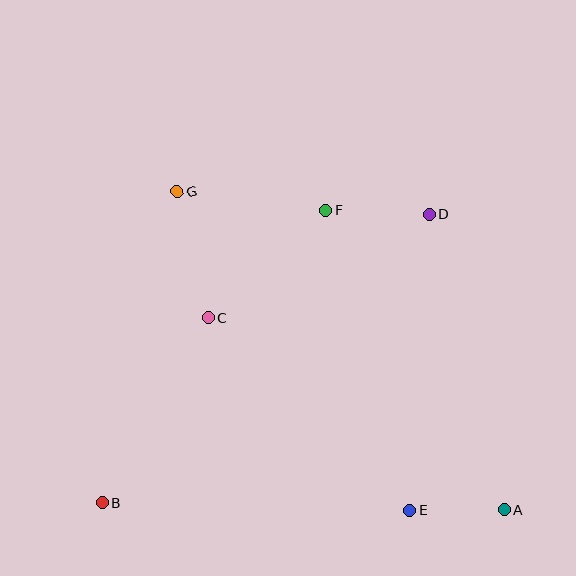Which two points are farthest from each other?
Points A and G are farthest from each other.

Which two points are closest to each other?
Points A and E are closest to each other.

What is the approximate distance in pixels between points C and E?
The distance between C and E is approximately 278 pixels.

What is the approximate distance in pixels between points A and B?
The distance between A and B is approximately 402 pixels.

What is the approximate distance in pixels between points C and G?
The distance between C and G is approximately 131 pixels.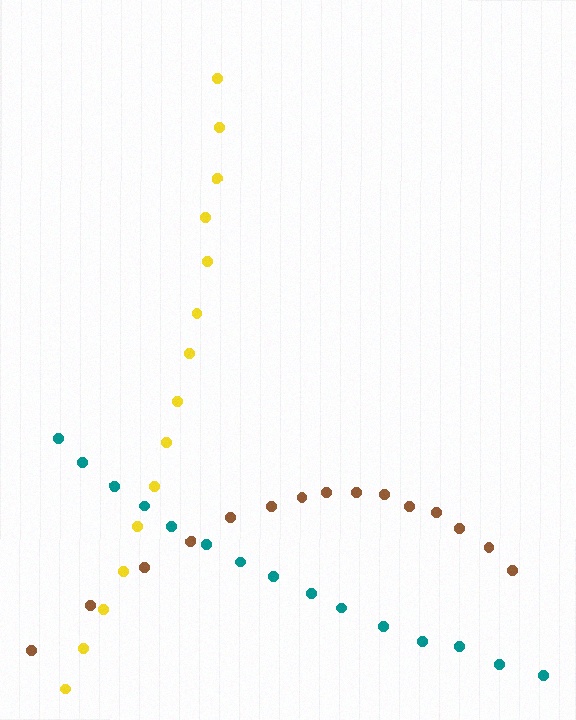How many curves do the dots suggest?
There are 3 distinct paths.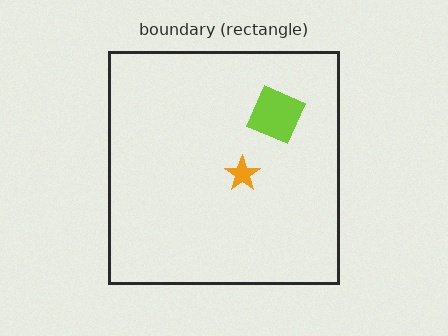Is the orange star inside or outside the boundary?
Inside.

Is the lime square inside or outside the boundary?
Inside.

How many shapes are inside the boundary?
2 inside, 0 outside.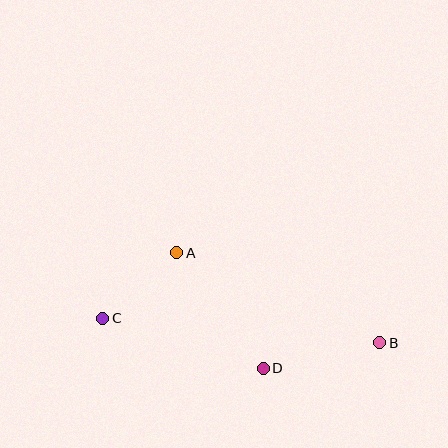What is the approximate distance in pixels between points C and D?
The distance between C and D is approximately 168 pixels.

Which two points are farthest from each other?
Points B and C are farthest from each other.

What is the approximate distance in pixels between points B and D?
The distance between B and D is approximately 119 pixels.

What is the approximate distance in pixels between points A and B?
The distance between A and B is approximately 222 pixels.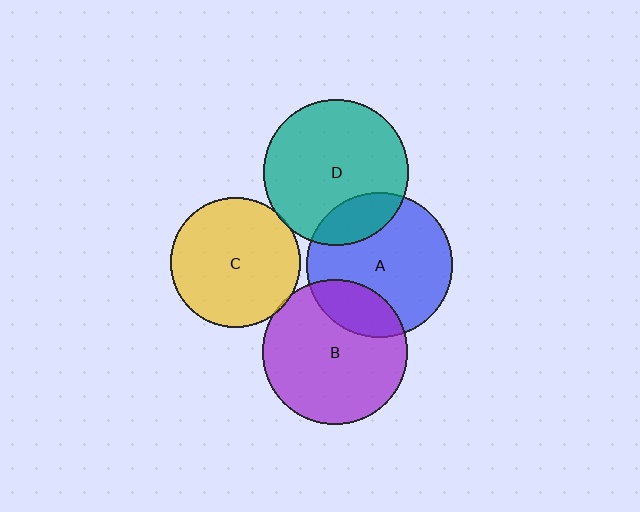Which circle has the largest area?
Circle B (purple).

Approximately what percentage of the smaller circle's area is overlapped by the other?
Approximately 20%.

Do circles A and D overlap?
Yes.